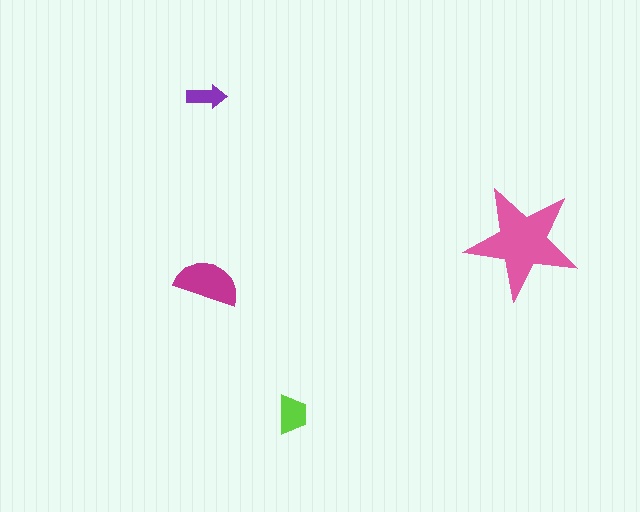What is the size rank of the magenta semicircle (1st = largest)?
2nd.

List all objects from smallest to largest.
The purple arrow, the lime trapezoid, the magenta semicircle, the pink star.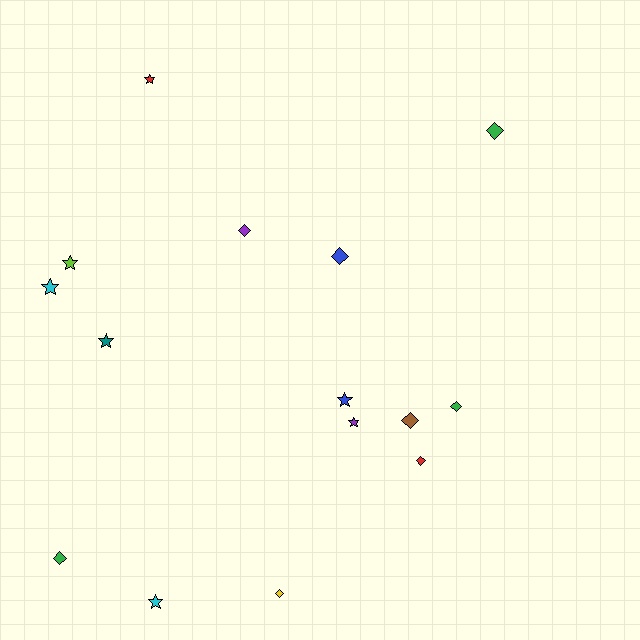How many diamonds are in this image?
There are 8 diamonds.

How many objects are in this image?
There are 15 objects.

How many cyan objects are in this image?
There are 2 cyan objects.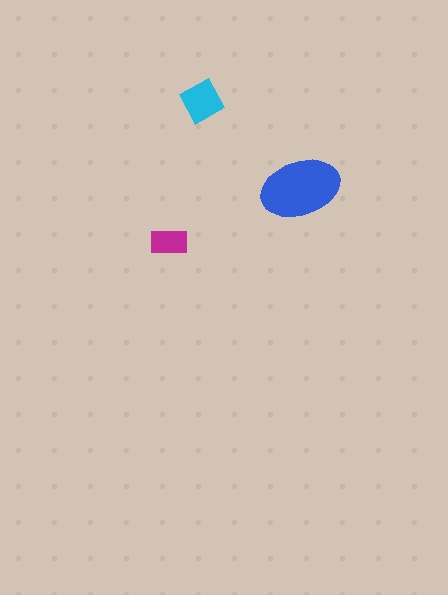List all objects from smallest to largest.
The magenta rectangle, the cyan square, the blue ellipse.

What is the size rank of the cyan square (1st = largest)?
2nd.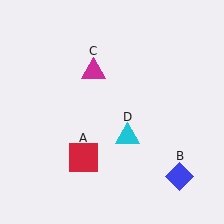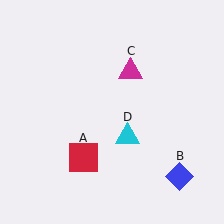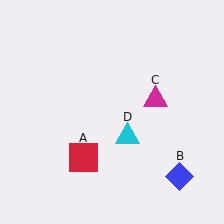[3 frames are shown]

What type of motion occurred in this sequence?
The magenta triangle (object C) rotated clockwise around the center of the scene.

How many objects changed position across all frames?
1 object changed position: magenta triangle (object C).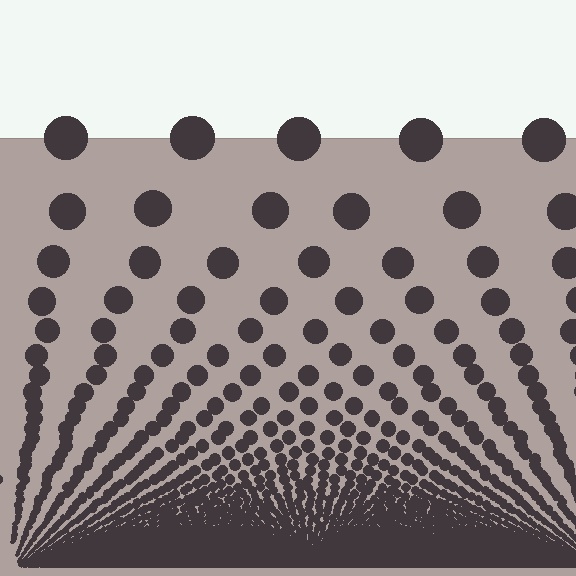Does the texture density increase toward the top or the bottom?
Density increases toward the bottom.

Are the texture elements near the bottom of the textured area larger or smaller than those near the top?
Smaller. The gradient is inverted — elements near the bottom are smaller and denser.